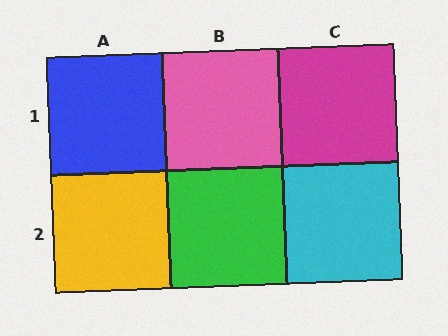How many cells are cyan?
1 cell is cyan.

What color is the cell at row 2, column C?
Cyan.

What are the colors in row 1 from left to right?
Blue, pink, magenta.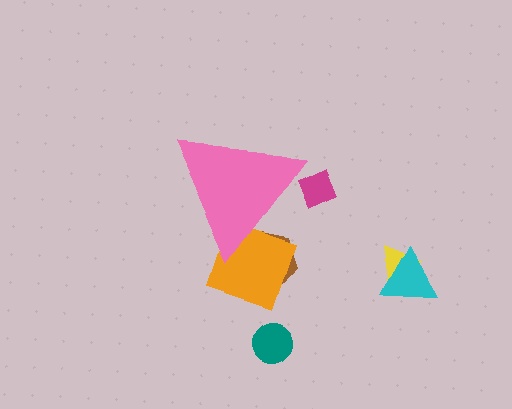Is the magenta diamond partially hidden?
Yes, the magenta diamond is partially hidden behind the pink triangle.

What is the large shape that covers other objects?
A pink triangle.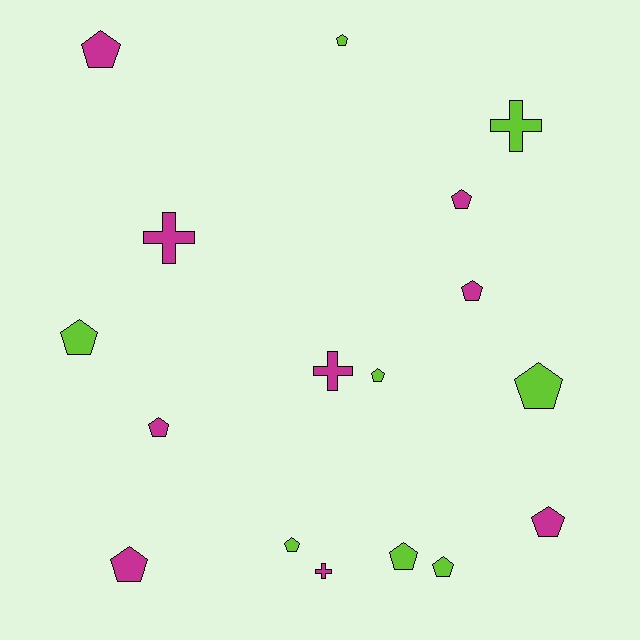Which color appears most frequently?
Magenta, with 9 objects.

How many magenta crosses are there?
There are 3 magenta crosses.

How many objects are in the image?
There are 17 objects.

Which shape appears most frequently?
Pentagon, with 13 objects.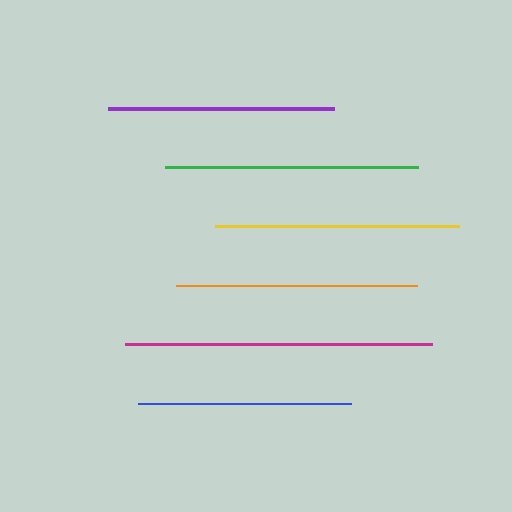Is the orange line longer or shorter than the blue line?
The orange line is longer than the blue line.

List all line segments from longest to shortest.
From longest to shortest: magenta, green, yellow, orange, purple, blue.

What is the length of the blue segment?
The blue segment is approximately 214 pixels long.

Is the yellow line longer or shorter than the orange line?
The yellow line is longer than the orange line.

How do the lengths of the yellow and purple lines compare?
The yellow and purple lines are approximately the same length.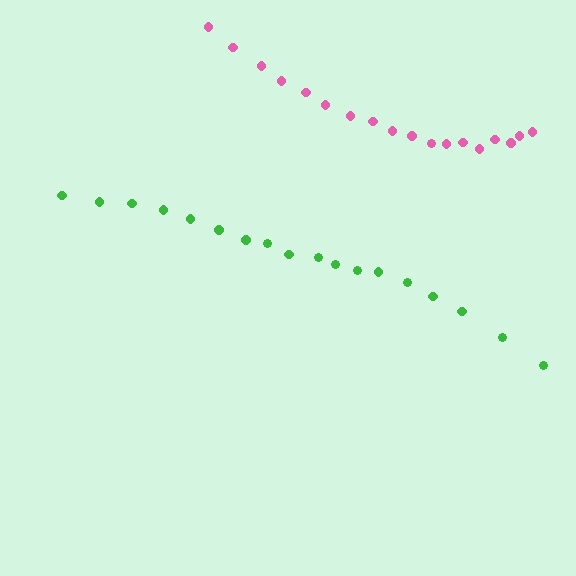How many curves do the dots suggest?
There are 2 distinct paths.